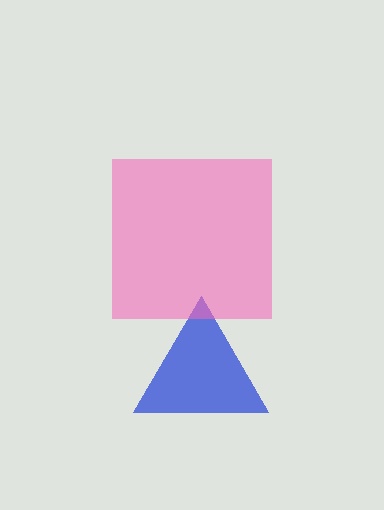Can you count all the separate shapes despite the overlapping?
Yes, there are 2 separate shapes.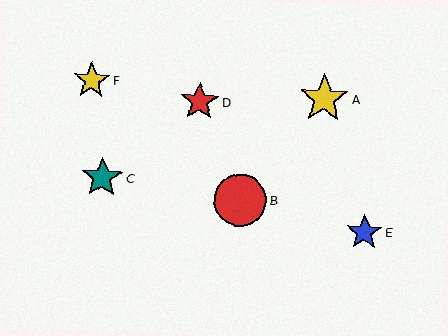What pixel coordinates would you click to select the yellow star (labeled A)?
Click at (324, 99) to select the yellow star A.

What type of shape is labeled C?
Shape C is a teal star.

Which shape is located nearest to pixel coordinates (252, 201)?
The red circle (labeled B) at (240, 200) is nearest to that location.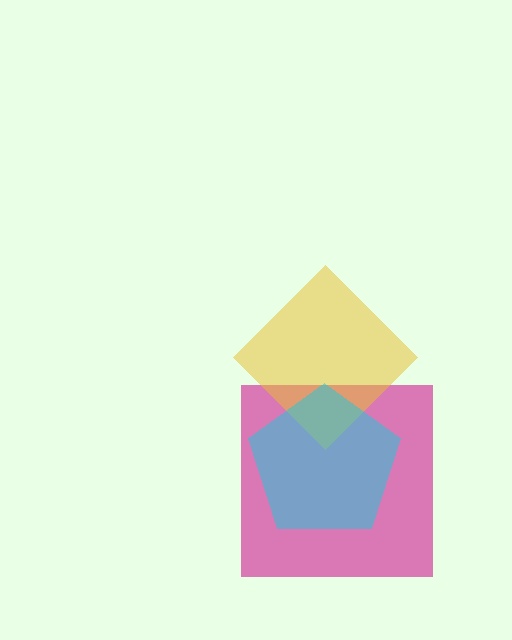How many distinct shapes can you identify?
There are 3 distinct shapes: a magenta square, a yellow diamond, a cyan pentagon.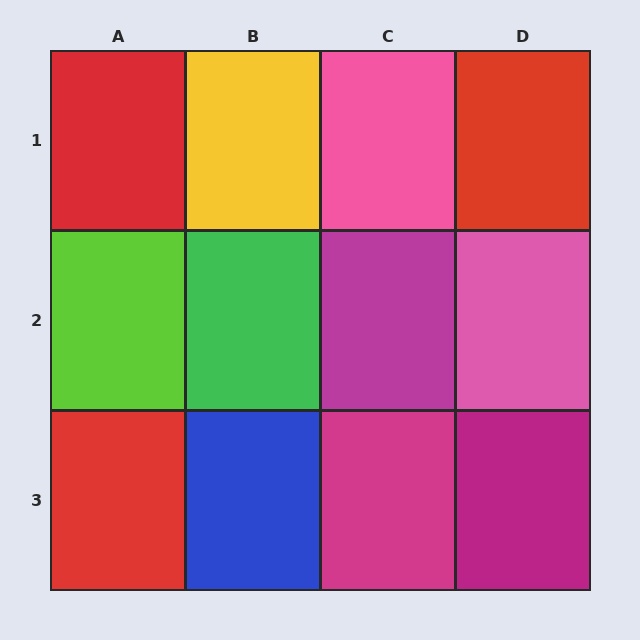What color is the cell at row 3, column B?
Blue.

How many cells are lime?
1 cell is lime.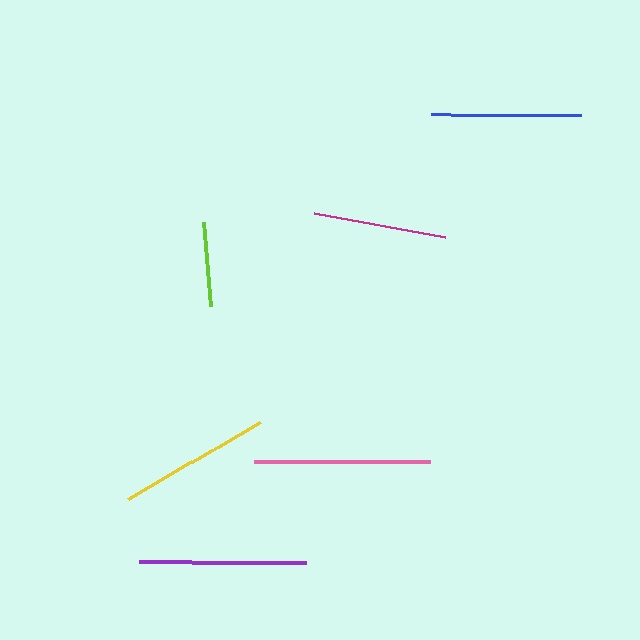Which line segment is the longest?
The pink line is the longest at approximately 176 pixels.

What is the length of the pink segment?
The pink segment is approximately 176 pixels long.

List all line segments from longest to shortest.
From longest to shortest: pink, purple, yellow, blue, magenta, lime.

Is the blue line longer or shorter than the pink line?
The pink line is longer than the blue line.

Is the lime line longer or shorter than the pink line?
The pink line is longer than the lime line.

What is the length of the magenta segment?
The magenta segment is approximately 134 pixels long.